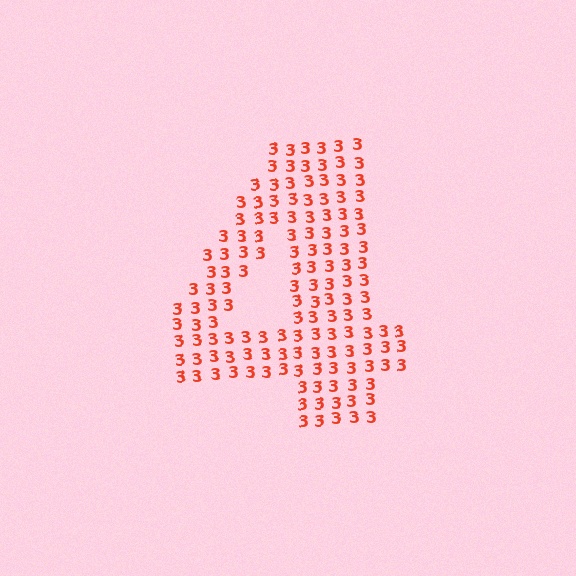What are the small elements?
The small elements are digit 3's.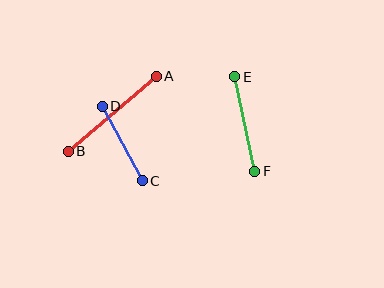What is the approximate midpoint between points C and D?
The midpoint is at approximately (122, 144) pixels.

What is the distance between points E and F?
The distance is approximately 97 pixels.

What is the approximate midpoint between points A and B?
The midpoint is at approximately (112, 114) pixels.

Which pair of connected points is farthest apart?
Points A and B are farthest apart.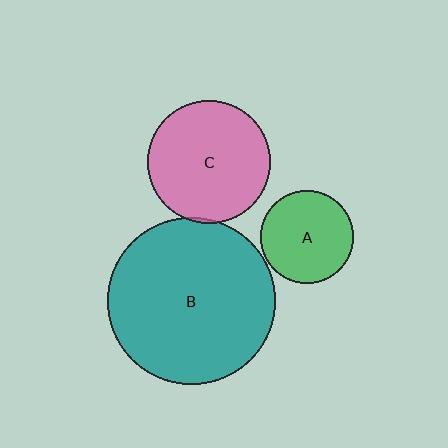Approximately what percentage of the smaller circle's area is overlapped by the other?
Approximately 5%.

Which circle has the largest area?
Circle B (teal).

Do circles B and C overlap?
Yes.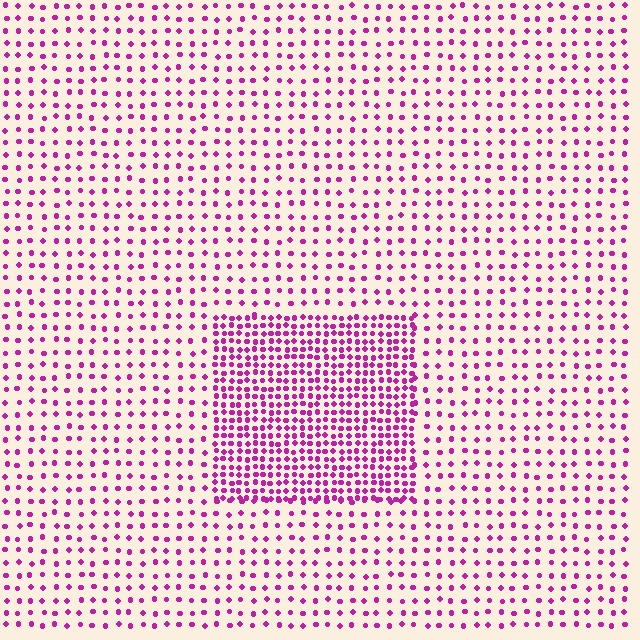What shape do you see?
I see a rectangle.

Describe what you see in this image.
The image contains small magenta elements arranged at two different densities. A rectangle-shaped region is visible where the elements are more densely packed than the surrounding area.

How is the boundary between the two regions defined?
The boundary is defined by a change in element density (approximately 2.5x ratio). All elements are the same color, size, and shape.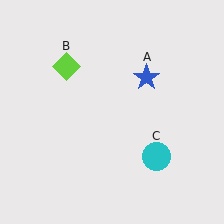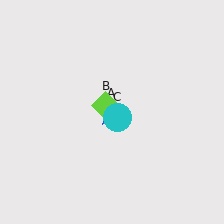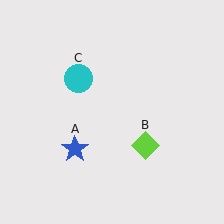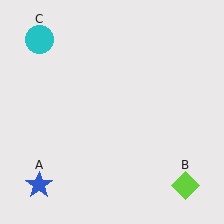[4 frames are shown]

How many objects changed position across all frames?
3 objects changed position: blue star (object A), lime diamond (object B), cyan circle (object C).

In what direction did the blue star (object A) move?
The blue star (object A) moved down and to the left.